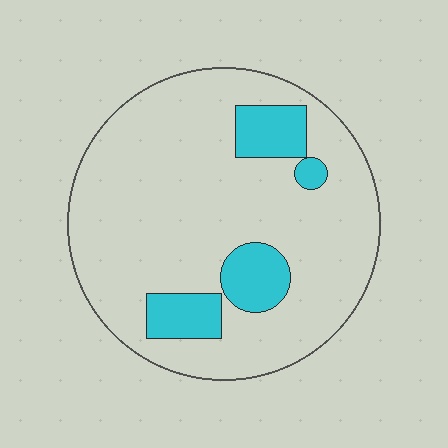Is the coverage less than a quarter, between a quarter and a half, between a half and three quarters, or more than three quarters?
Less than a quarter.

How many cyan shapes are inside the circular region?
4.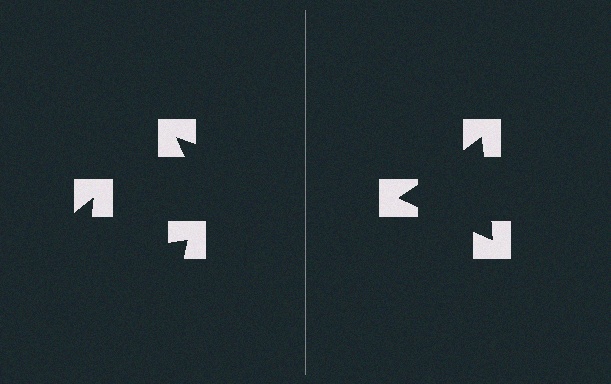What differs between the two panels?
The notched squares are positioned identically on both sides; only the wedge orientations differ. On the right they align to a triangle; on the left they are misaligned.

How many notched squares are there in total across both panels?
6 — 3 on each side.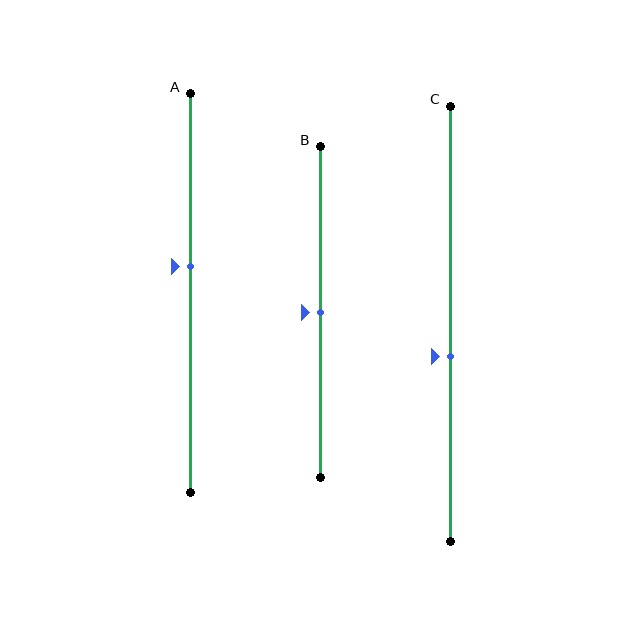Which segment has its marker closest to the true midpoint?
Segment B has its marker closest to the true midpoint.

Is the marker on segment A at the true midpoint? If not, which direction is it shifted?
No, the marker on segment A is shifted upward by about 7% of the segment length.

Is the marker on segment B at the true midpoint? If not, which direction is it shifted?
Yes, the marker on segment B is at the true midpoint.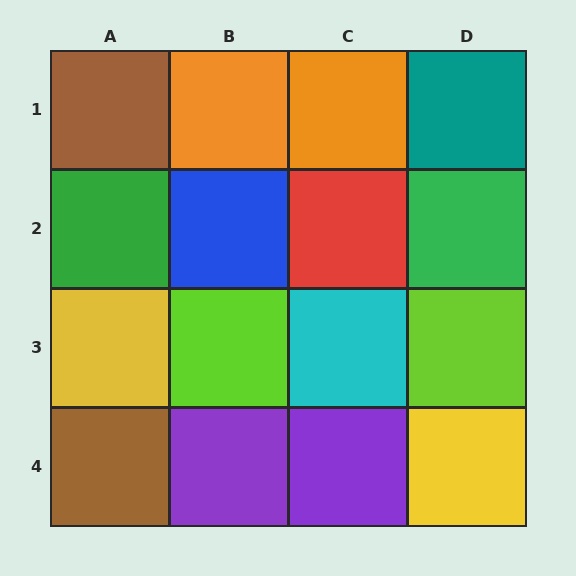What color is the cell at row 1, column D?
Teal.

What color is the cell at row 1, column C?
Orange.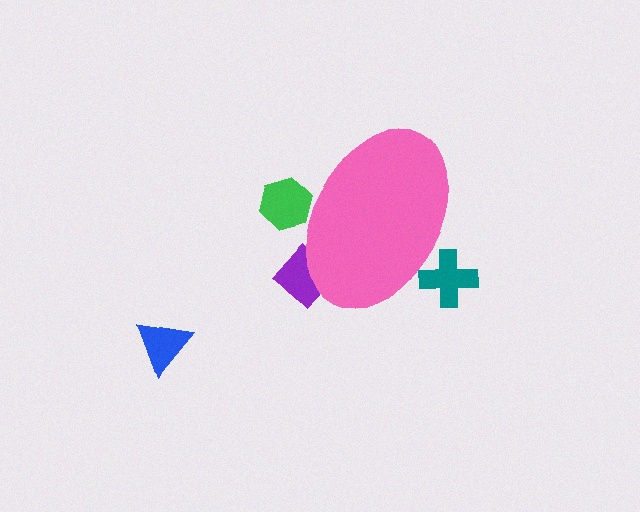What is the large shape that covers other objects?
A pink ellipse.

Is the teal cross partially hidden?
Yes, the teal cross is partially hidden behind the pink ellipse.